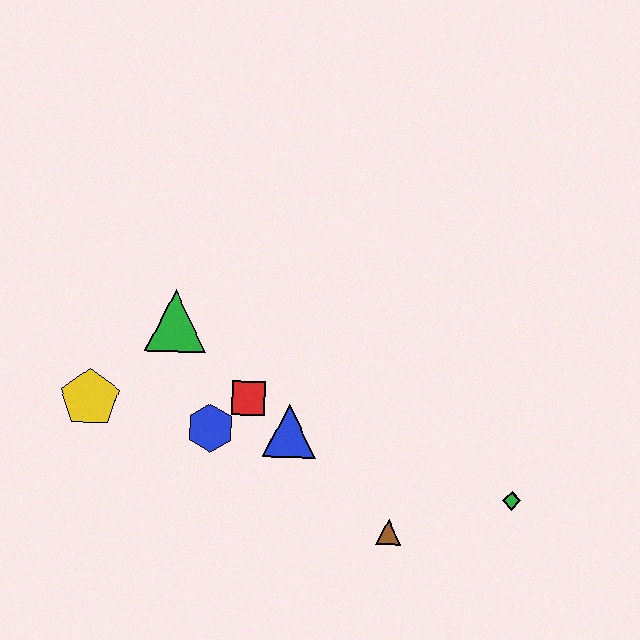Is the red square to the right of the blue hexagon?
Yes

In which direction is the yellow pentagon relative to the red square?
The yellow pentagon is to the left of the red square.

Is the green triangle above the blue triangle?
Yes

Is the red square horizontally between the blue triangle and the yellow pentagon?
Yes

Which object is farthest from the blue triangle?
The green diamond is farthest from the blue triangle.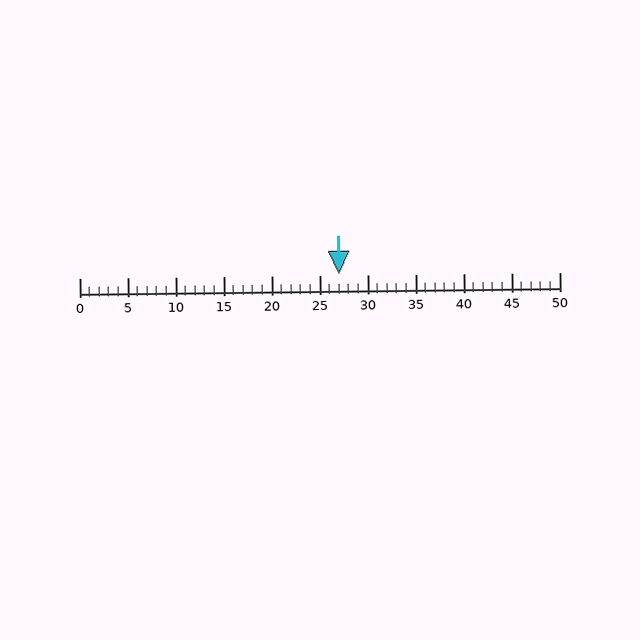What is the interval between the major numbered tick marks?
The major tick marks are spaced 5 units apart.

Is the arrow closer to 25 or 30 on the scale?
The arrow is closer to 25.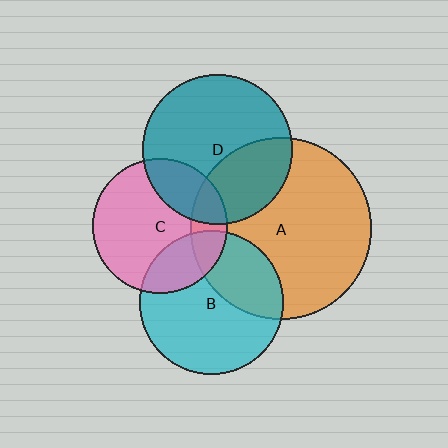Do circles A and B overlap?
Yes.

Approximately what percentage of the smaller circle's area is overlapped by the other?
Approximately 35%.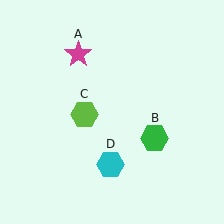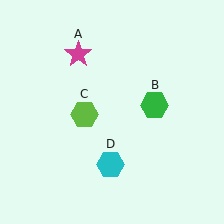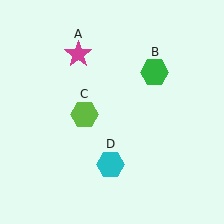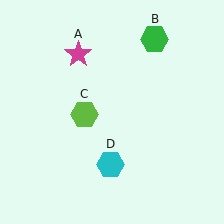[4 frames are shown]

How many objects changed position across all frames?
1 object changed position: green hexagon (object B).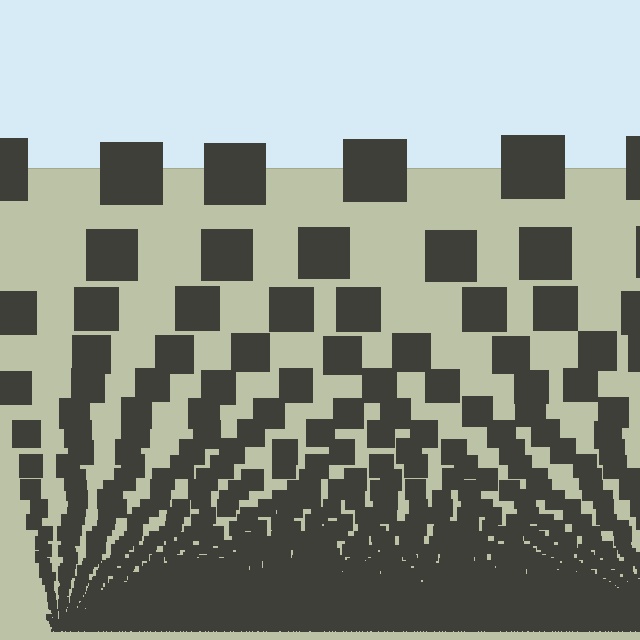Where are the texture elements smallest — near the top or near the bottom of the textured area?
Near the bottom.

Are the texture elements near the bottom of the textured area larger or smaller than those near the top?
Smaller. The gradient is inverted — elements near the bottom are smaller and denser.